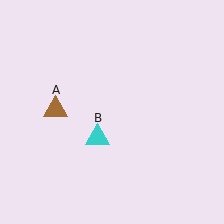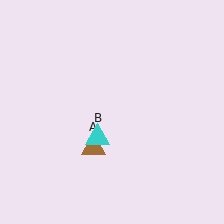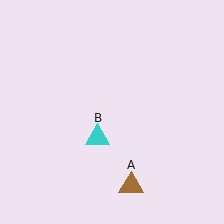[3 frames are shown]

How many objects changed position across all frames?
1 object changed position: brown triangle (object A).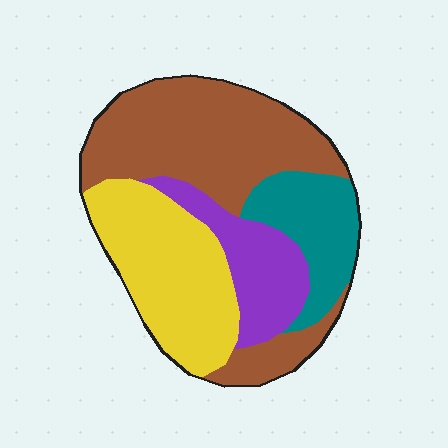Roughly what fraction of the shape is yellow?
Yellow covers around 30% of the shape.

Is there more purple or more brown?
Brown.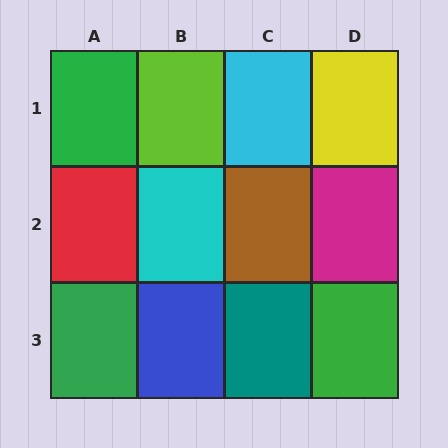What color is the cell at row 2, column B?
Cyan.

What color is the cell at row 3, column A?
Green.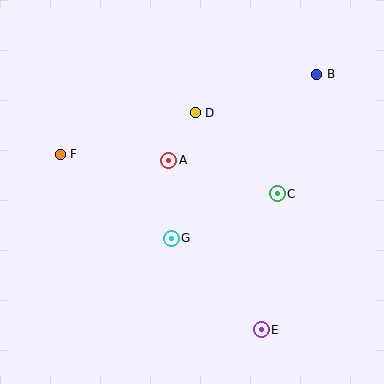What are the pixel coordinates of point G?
Point G is at (171, 238).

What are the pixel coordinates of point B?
Point B is at (317, 74).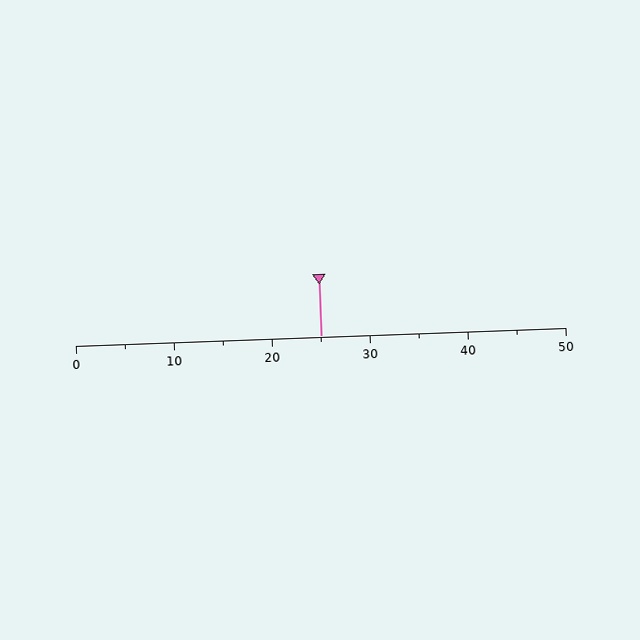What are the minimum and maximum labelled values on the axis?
The axis runs from 0 to 50.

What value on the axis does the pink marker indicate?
The marker indicates approximately 25.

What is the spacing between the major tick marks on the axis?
The major ticks are spaced 10 apart.